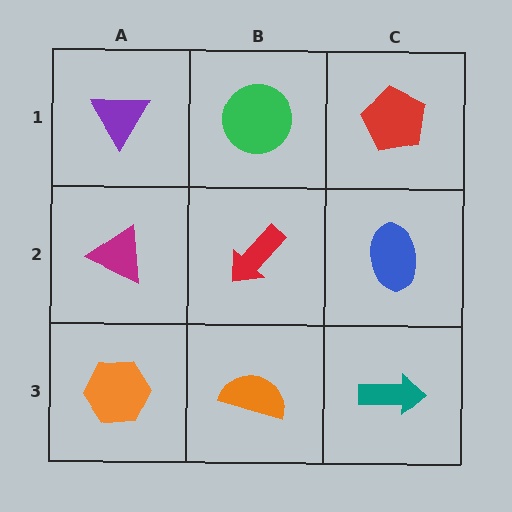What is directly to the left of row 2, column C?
A red arrow.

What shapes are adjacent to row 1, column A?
A magenta triangle (row 2, column A), a green circle (row 1, column B).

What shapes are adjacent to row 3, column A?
A magenta triangle (row 2, column A), an orange semicircle (row 3, column B).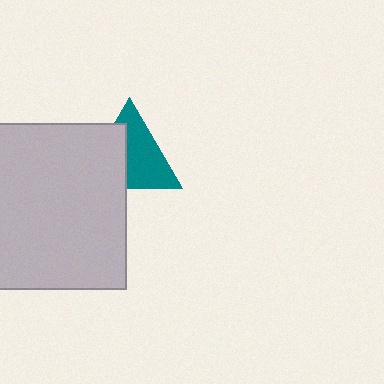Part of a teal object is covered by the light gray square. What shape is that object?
It is a triangle.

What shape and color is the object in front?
The object in front is a light gray square.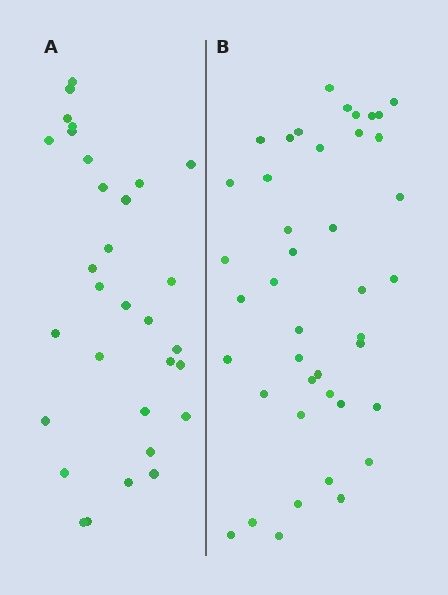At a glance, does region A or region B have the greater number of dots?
Region B (the right region) has more dots.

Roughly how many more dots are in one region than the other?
Region B has roughly 12 or so more dots than region A.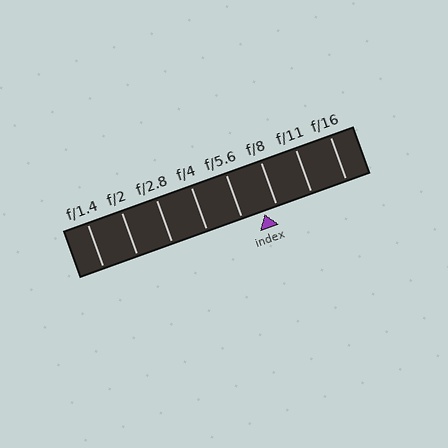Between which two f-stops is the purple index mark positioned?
The index mark is between f/5.6 and f/8.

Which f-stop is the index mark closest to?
The index mark is closest to f/8.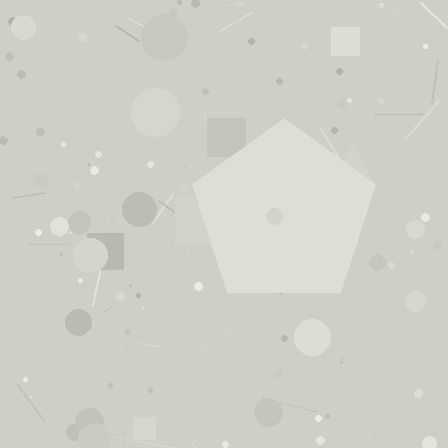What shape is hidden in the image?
A pentagon is hidden in the image.